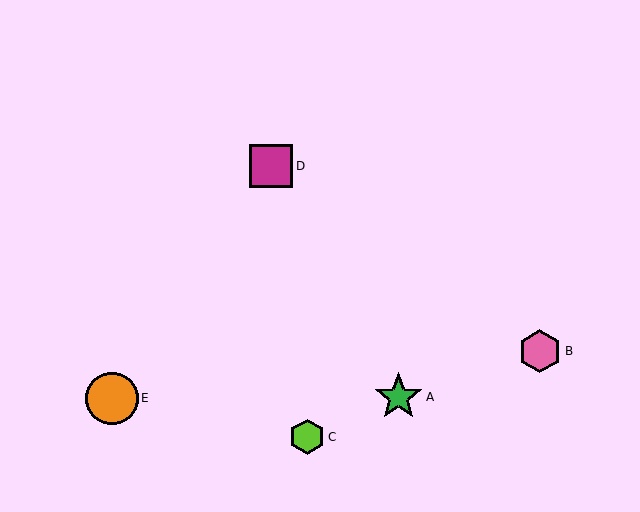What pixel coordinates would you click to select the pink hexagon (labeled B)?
Click at (540, 351) to select the pink hexagon B.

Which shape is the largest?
The orange circle (labeled E) is the largest.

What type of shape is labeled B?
Shape B is a pink hexagon.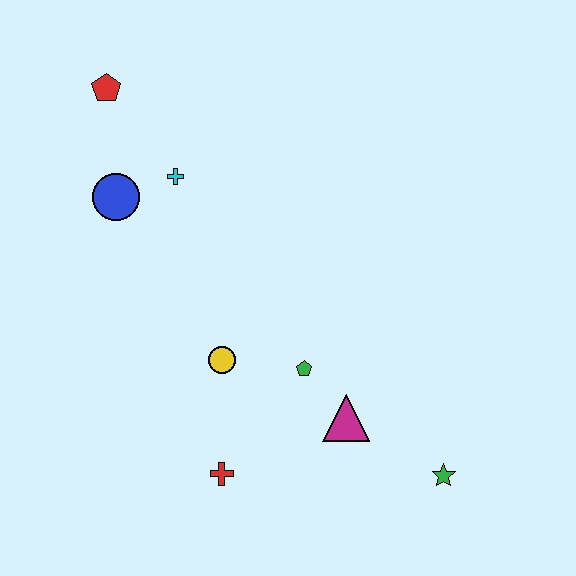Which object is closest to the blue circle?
The cyan cross is closest to the blue circle.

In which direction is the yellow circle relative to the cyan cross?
The yellow circle is below the cyan cross.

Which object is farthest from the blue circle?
The green star is farthest from the blue circle.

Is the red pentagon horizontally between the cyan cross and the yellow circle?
No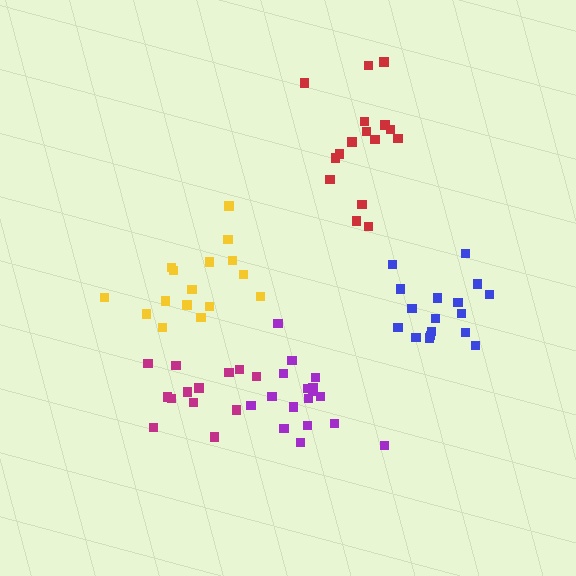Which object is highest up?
The red cluster is topmost.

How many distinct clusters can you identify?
There are 5 distinct clusters.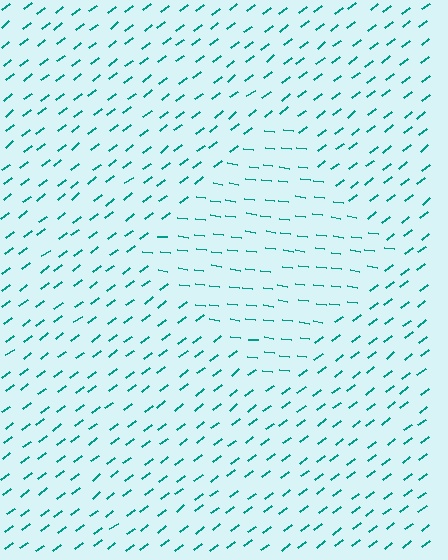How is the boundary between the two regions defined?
The boundary is defined purely by a change in line orientation (approximately 45 degrees difference). All lines are the same color and thickness.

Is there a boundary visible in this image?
Yes, there is a texture boundary formed by a change in line orientation.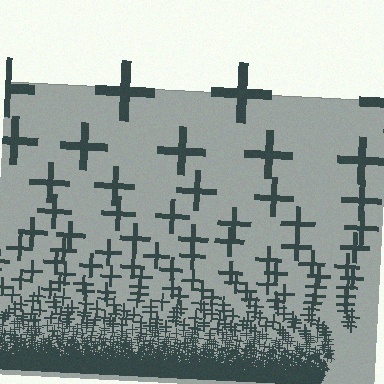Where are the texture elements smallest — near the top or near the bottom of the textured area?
Near the bottom.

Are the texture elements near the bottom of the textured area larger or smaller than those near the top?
Smaller. The gradient is inverted — elements near the bottom are smaller and denser.